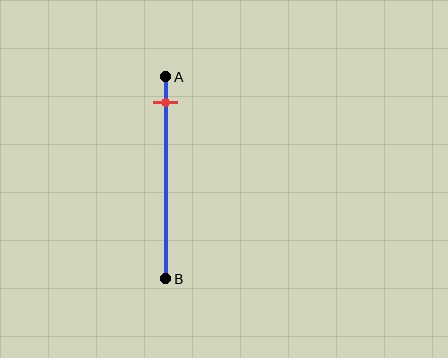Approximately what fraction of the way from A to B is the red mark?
The red mark is approximately 15% of the way from A to B.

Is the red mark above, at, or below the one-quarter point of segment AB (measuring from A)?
The red mark is above the one-quarter point of segment AB.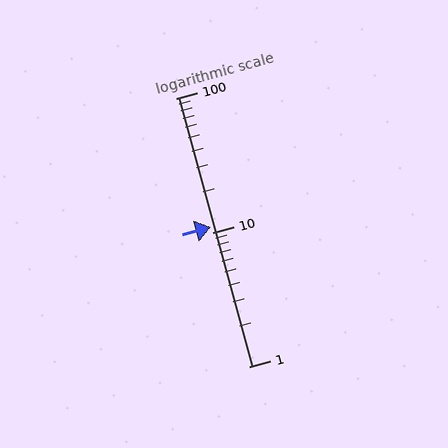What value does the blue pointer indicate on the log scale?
The pointer indicates approximately 11.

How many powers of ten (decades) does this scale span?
The scale spans 2 decades, from 1 to 100.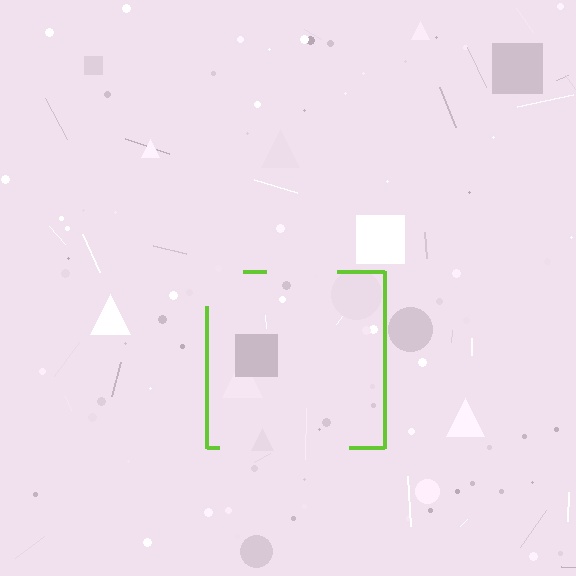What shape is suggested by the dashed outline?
The dashed outline suggests a square.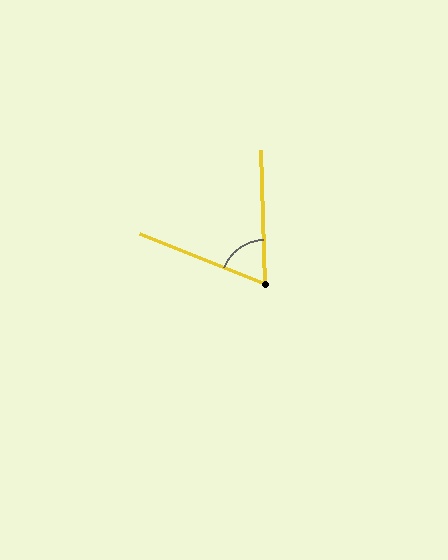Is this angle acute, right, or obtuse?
It is acute.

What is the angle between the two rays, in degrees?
Approximately 66 degrees.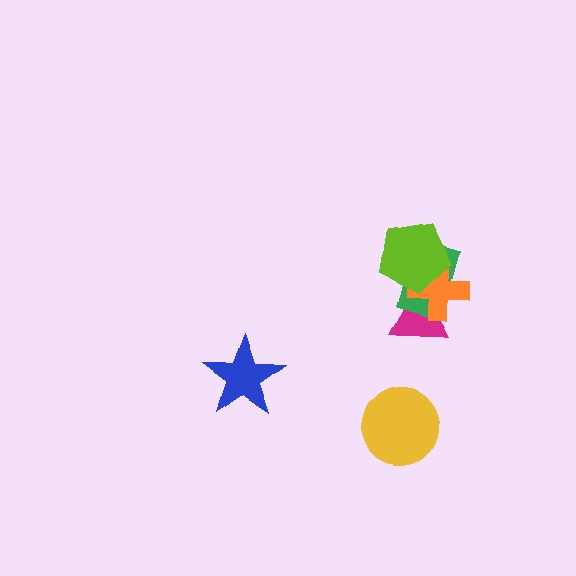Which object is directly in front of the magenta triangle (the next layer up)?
The green rectangle is directly in front of the magenta triangle.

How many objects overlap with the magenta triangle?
3 objects overlap with the magenta triangle.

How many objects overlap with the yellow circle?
0 objects overlap with the yellow circle.